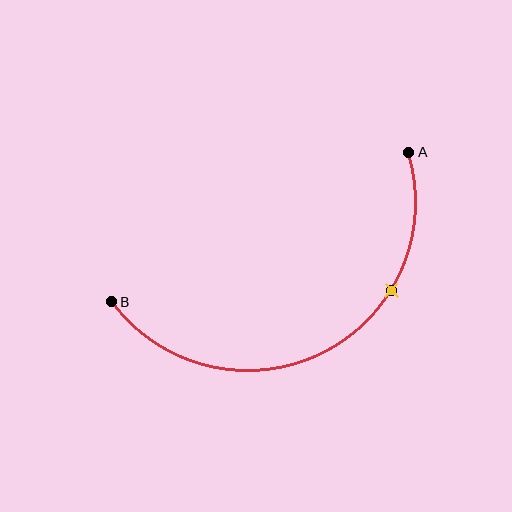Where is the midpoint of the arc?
The arc midpoint is the point on the curve farthest from the straight line joining A and B. It sits below that line.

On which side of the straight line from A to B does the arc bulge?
The arc bulges below the straight line connecting A and B.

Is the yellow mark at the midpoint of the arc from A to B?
No. The yellow mark lies on the arc but is closer to endpoint A. The arc midpoint would be at the point on the curve equidistant along the arc from both A and B.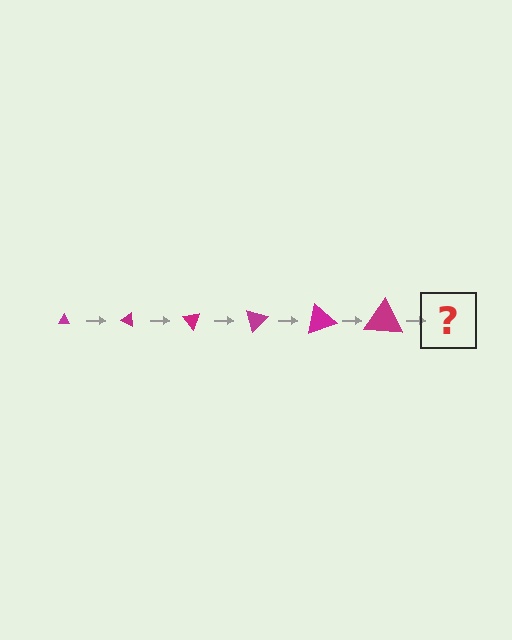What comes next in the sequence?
The next element should be a triangle, larger than the previous one and rotated 150 degrees from the start.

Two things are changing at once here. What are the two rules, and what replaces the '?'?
The two rules are that the triangle grows larger each step and it rotates 25 degrees each step. The '?' should be a triangle, larger than the previous one and rotated 150 degrees from the start.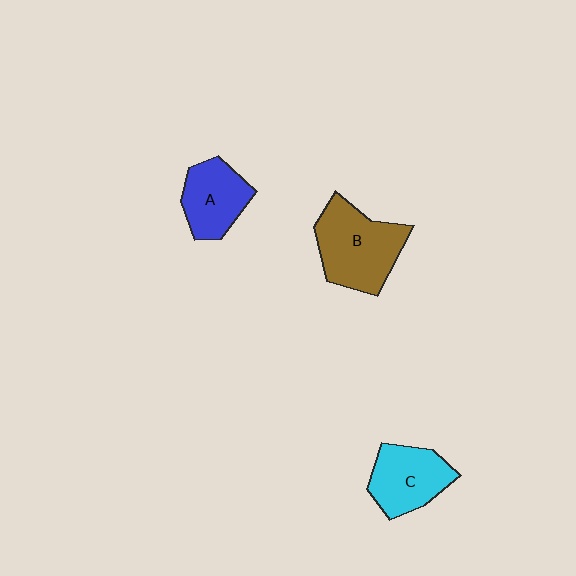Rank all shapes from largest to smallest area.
From largest to smallest: B (brown), C (cyan), A (blue).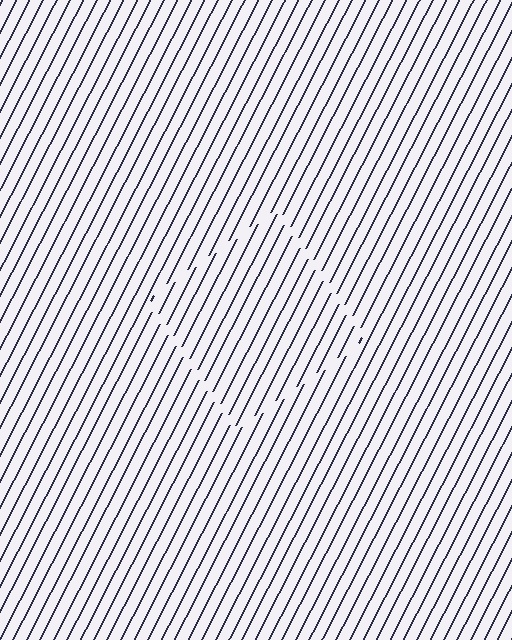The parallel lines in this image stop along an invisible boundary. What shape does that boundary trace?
An illusory square. The interior of the shape contains the same grating, shifted by half a period — the contour is defined by the phase discontinuity where line-ends from the inner and outer gratings abut.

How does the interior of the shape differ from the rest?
The interior of the shape contains the same grating, shifted by half a period — the contour is defined by the phase discontinuity where line-ends from the inner and outer gratings abut.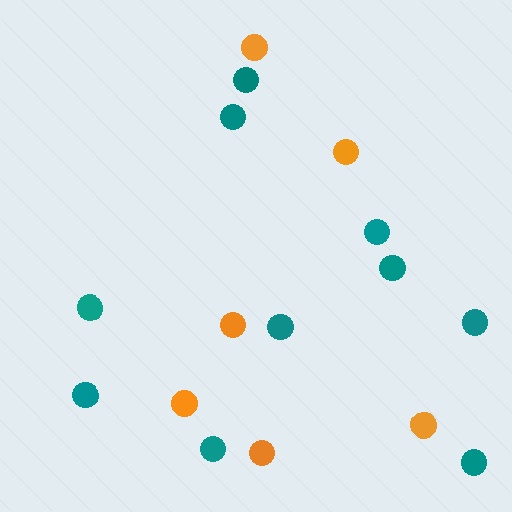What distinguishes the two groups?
There are 2 groups: one group of orange circles (6) and one group of teal circles (10).